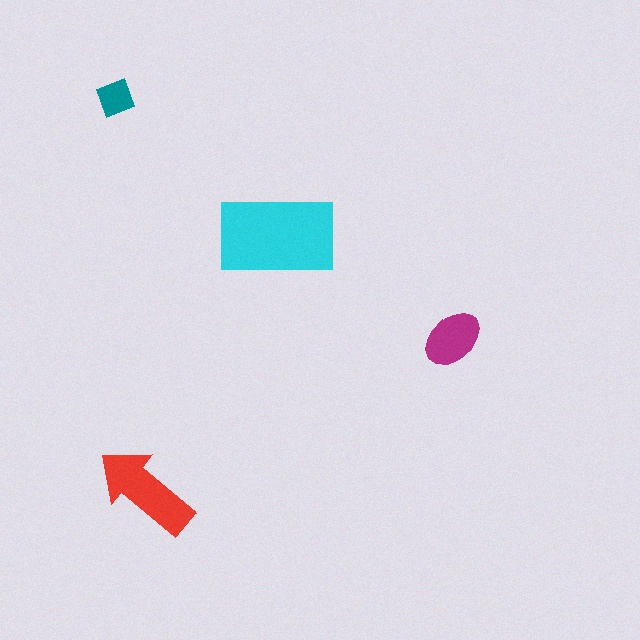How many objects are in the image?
There are 4 objects in the image.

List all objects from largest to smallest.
The cyan rectangle, the red arrow, the magenta ellipse, the teal square.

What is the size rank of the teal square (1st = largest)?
4th.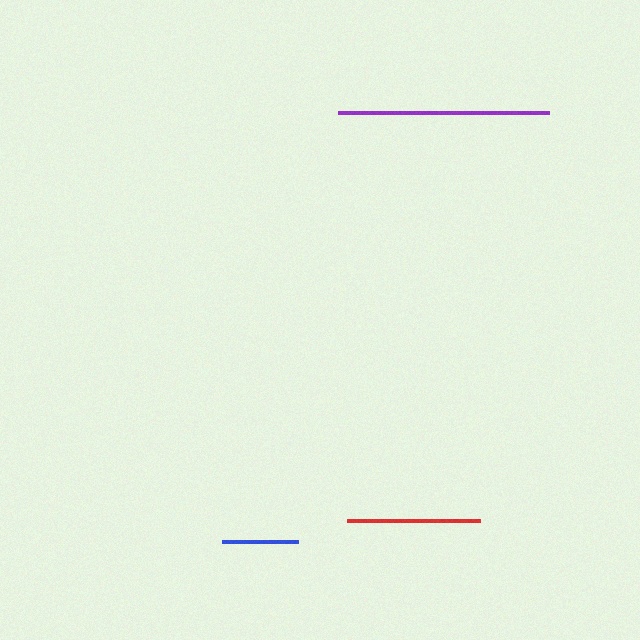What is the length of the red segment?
The red segment is approximately 133 pixels long.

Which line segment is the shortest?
The blue line is the shortest at approximately 77 pixels.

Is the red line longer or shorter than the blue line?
The red line is longer than the blue line.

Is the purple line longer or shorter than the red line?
The purple line is longer than the red line.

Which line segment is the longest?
The purple line is the longest at approximately 211 pixels.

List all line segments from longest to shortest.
From longest to shortest: purple, red, blue.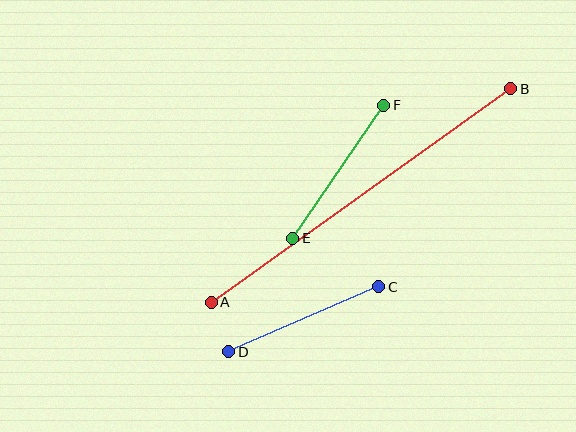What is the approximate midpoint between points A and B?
The midpoint is at approximately (361, 195) pixels.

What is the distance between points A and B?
The distance is approximately 368 pixels.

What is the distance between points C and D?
The distance is approximately 164 pixels.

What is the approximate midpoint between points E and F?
The midpoint is at approximately (338, 172) pixels.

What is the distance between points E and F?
The distance is approximately 161 pixels.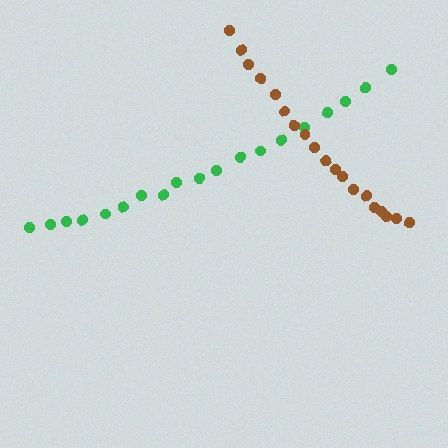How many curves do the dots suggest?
There are 2 distinct paths.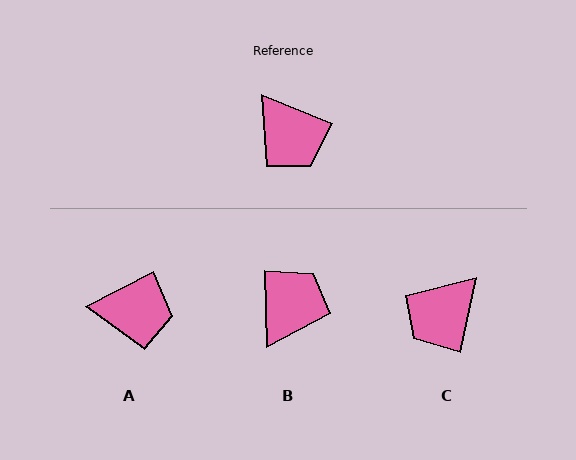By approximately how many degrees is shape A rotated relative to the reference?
Approximately 50 degrees counter-clockwise.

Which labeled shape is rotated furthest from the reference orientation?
B, about 113 degrees away.